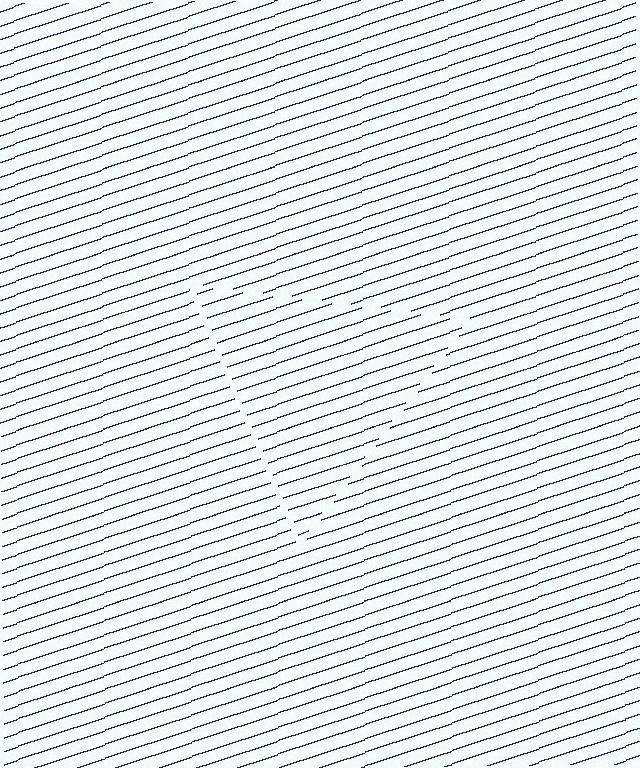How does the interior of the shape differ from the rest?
The interior of the shape contains the same grating, shifted by half a period — the contour is defined by the phase discontinuity where line-ends from the inner and outer gratings abut.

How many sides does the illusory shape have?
3 sides — the line-ends trace a triangle.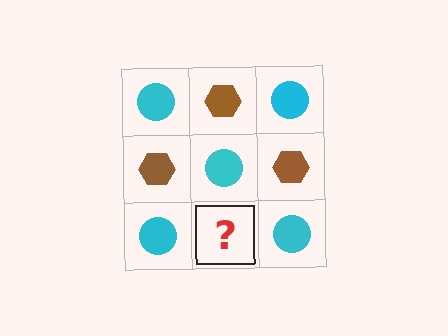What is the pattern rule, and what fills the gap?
The rule is that it alternates cyan circle and brown hexagon in a checkerboard pattern. The gap should be filled with a brown hexagon.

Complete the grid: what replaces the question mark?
The question mark should be replaced with a brown hexagon.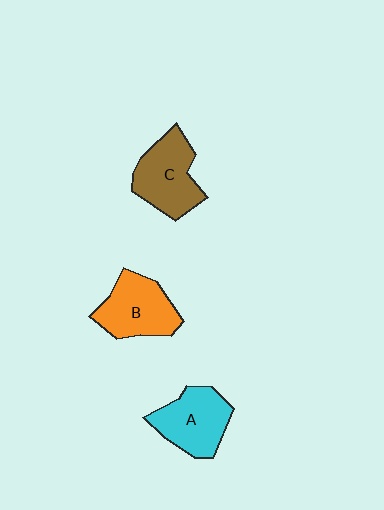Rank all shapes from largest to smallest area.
From largest to smallest: C (brown), B (orange), A (cyan).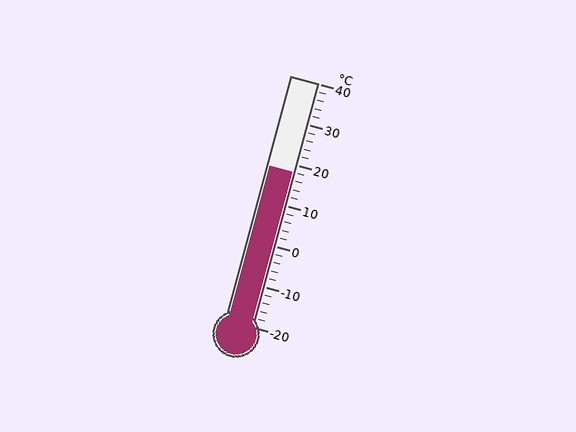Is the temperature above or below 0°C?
The temperature is above 0°C.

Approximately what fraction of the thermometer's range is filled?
The thermometer is filled to approximately 65% of its range.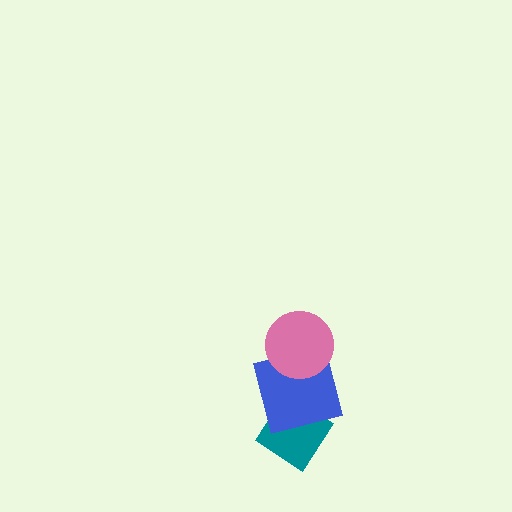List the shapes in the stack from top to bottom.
From top to bottom: the pink circle, the blue square, the teal diamond.